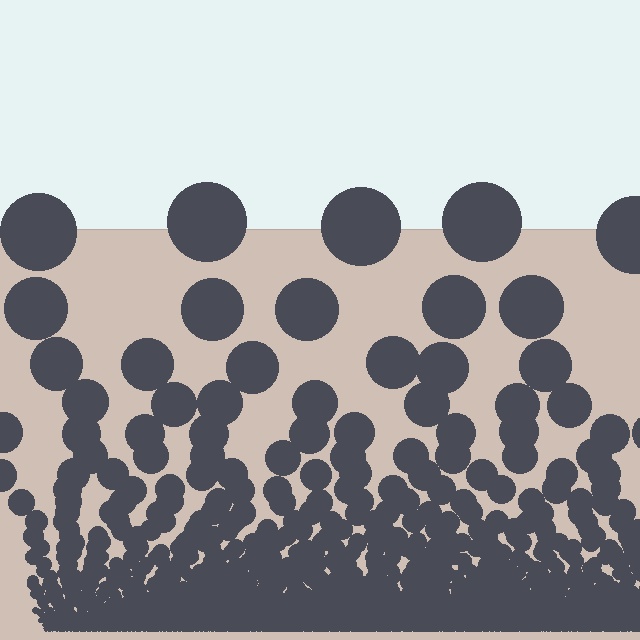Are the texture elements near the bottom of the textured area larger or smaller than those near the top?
Smaller. The gradient is inverted — elements near the bottom are smaller and denser.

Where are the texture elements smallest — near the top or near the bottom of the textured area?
Near the bottom.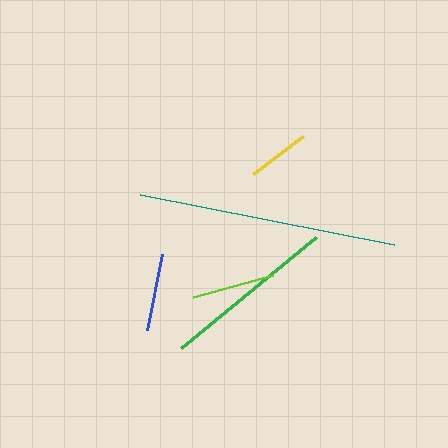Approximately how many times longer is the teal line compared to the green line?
The teal line is approximately 1.5 times the length of the green line.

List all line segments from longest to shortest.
From longest to shortest: teal, green, lime, blue, yellow.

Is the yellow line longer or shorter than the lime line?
The lime line is longer than the yellow line.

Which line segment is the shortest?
The yellow line is the shortest at approximately 63 pixels.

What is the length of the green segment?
The green segment is approximately 175 pixels long.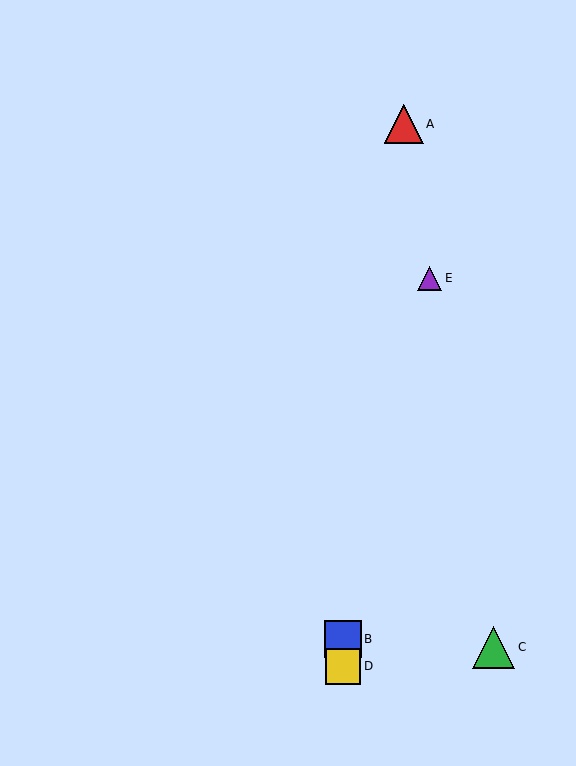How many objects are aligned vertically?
2 objects (B, D) are aligned vertically.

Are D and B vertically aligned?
Yes, both are at x≈343.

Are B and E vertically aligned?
No, B is at x≈343 and E is at x≈430.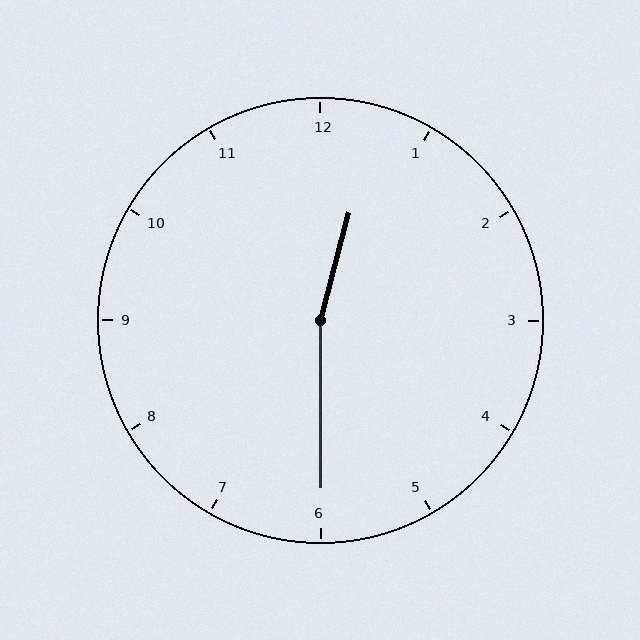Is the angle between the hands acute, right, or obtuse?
It is obtuse.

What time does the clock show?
12:30.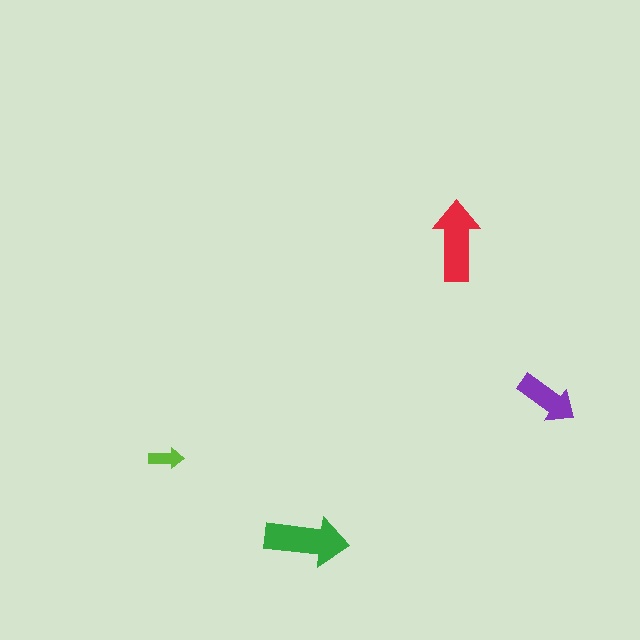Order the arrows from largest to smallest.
the green one, the red one, the purple one, the lime one.